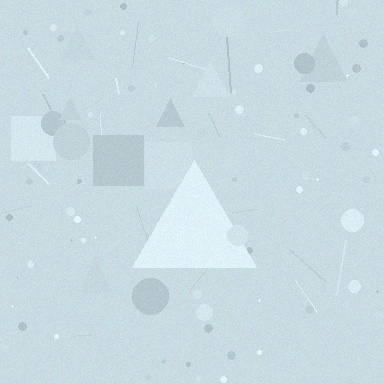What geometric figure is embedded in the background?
A triangle is embedded in the background.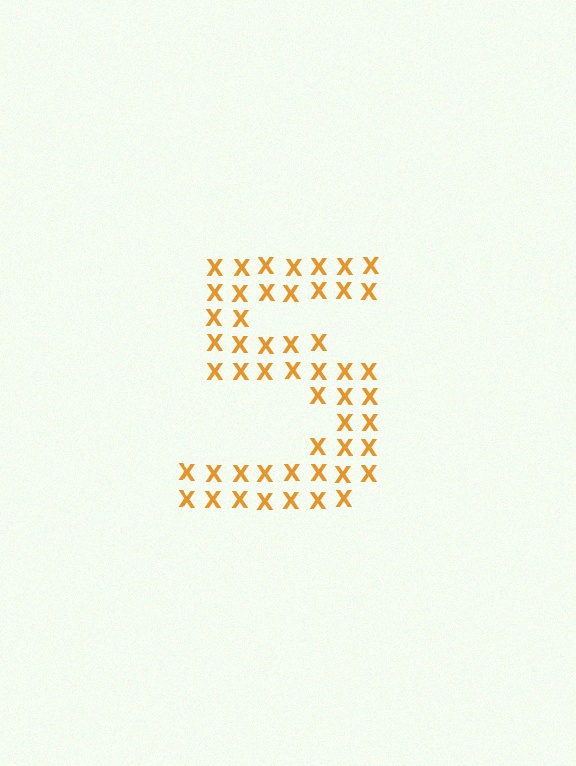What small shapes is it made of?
It is made of small letter X's.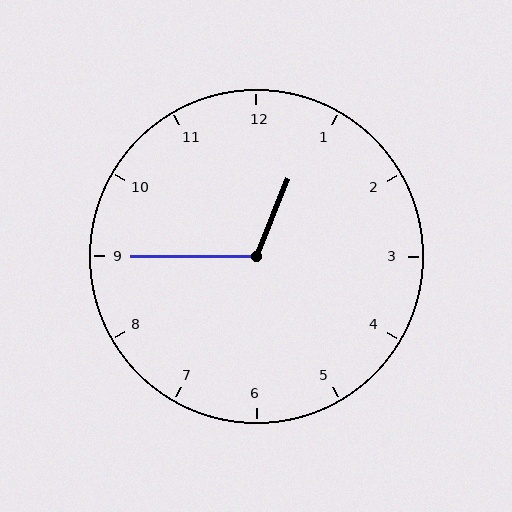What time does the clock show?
12:45.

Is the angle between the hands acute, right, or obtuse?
It is obtuse.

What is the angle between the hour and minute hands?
Approximately 112 degrees.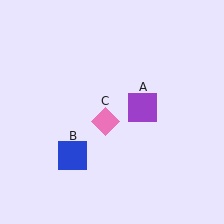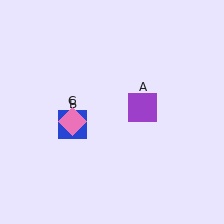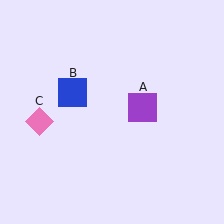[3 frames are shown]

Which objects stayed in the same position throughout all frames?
Purple square (object A) remained stationary.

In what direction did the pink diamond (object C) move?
The pink diamond (object C) moved left.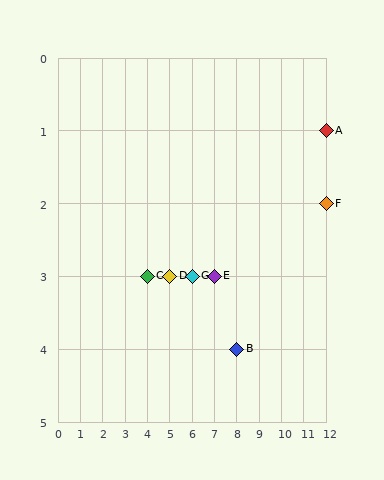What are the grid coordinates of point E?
Point E is at grid coordinates (7, 3).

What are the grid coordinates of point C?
Point C is at grid coordinates (4, 3).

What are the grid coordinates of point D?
Point D is at grid coordinates (5, 3).